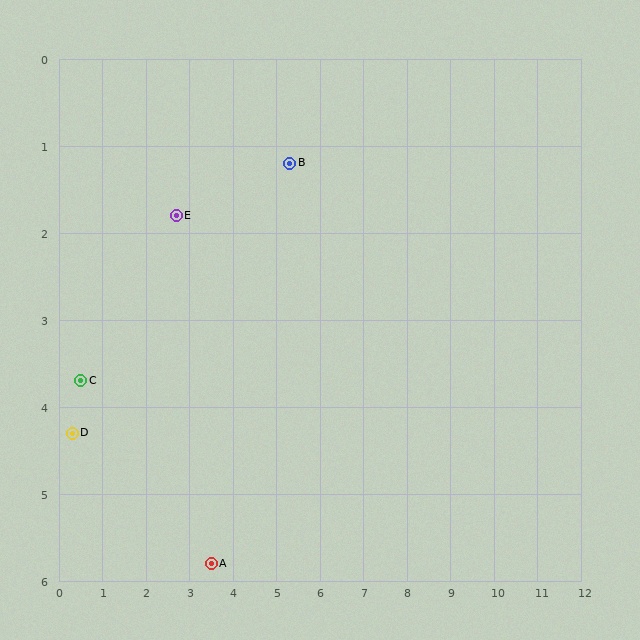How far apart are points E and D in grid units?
Points E and D are about 3.5 grid units apart.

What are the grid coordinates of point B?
Point B is at approximately (5.3, 1.2).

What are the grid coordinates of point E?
Point E is at approximately (2.7, 1.8).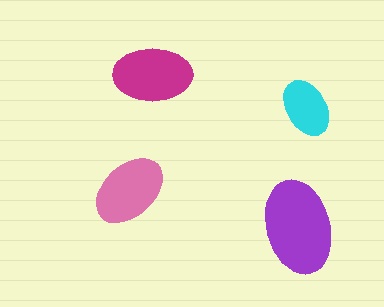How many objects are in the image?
There are 4 objects in the image.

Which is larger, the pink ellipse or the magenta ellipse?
The magenta one.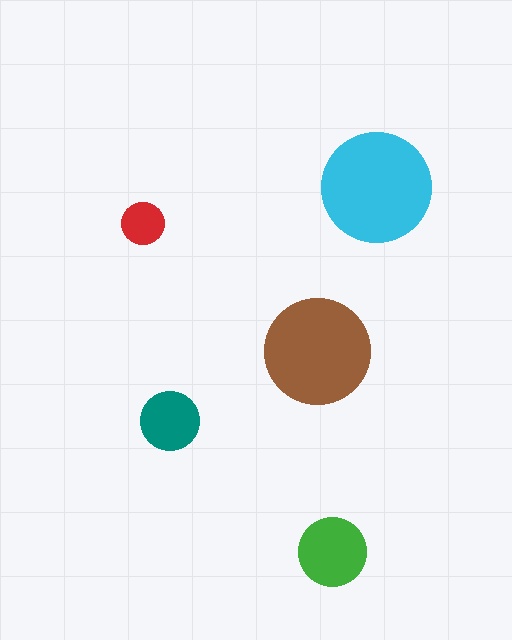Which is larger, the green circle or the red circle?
The green one.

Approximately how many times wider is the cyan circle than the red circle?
About 2.5 times wider.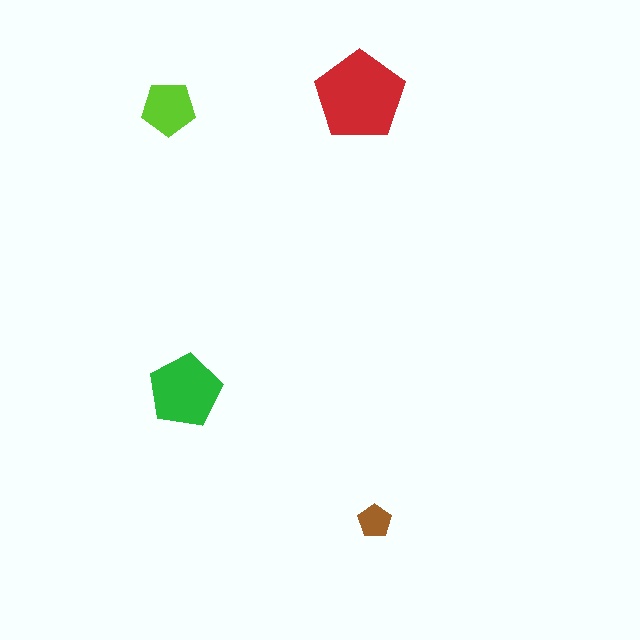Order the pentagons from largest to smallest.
the red one, the green one, the lime one, the brown one.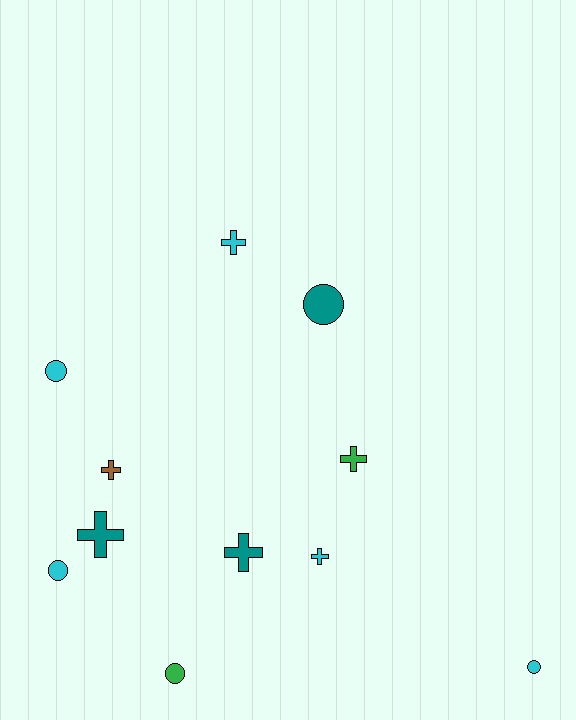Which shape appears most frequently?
Cross, with 6 objects.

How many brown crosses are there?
There is 1 brown cross.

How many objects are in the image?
There are 11 objects.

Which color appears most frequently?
Cyan, with 5 objects.